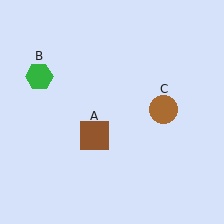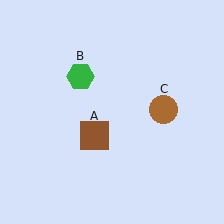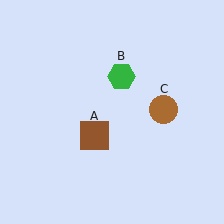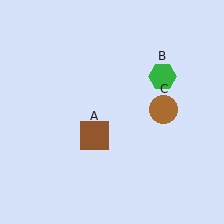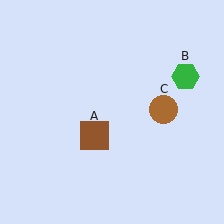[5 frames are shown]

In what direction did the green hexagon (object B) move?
The green hexagon (object B) moved right.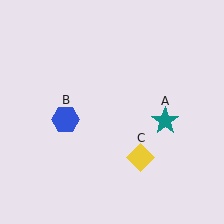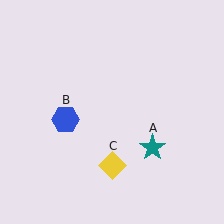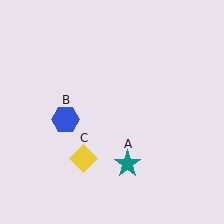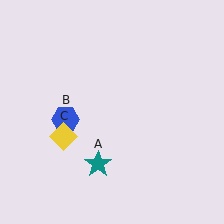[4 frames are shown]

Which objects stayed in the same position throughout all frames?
Blue hexagon (object B) remained stationary.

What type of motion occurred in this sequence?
The teal star (object A), yellow diamond (object C) rotated clockwise around the center of the scene.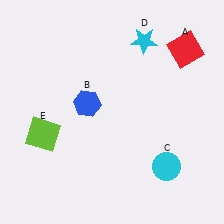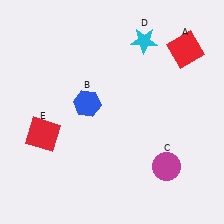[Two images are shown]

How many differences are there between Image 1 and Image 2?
There are 2 differences between the two images.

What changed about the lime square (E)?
In Image 1, E is lime. In Image 2, it changed to red.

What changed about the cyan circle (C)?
In Image 1, C is cyan. In Image 2, it changed to magenta.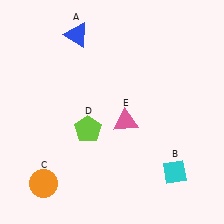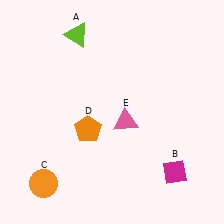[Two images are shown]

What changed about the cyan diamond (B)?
In Image 1, B is cyan. In Image 2, it changed to magenta.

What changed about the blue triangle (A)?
In Image 1, A is blue. In Image 2, it changed to lime.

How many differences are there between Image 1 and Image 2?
There are 3 differences between the two images.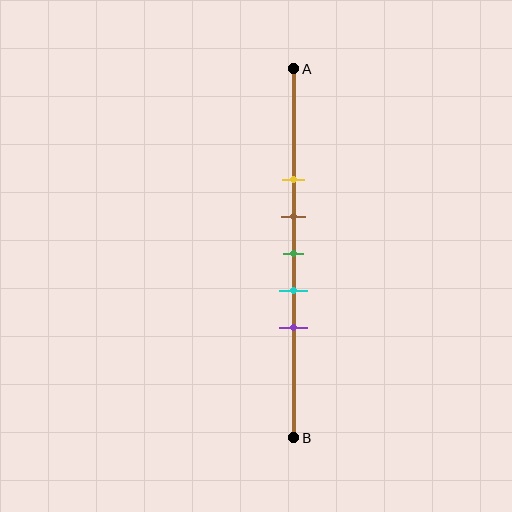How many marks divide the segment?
There are 5 marks dividing the segment.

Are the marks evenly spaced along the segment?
Yes, the marks are approximately evenly spaced.